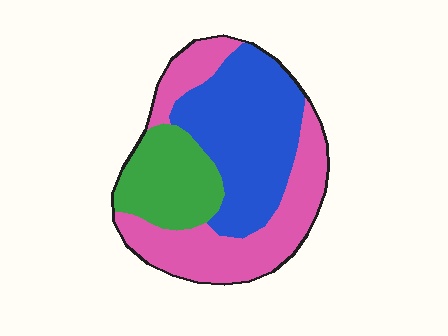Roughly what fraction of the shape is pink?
Pink covers roughly 40% of the shape.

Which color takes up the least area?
Green, at roughly 20%.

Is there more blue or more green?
Blue.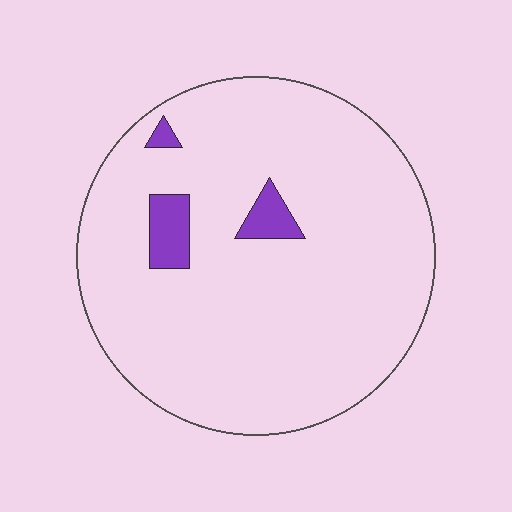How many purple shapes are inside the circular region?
3.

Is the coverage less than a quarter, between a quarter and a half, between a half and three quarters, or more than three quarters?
Less than a quarter.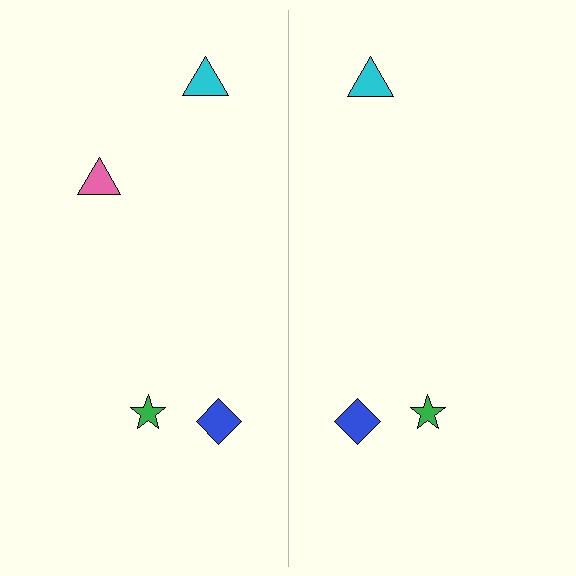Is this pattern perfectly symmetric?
No, the pattern is not perfectly symmetric. A pink triangle is missing from the right side.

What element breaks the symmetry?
A pink triangle is missing from the right side.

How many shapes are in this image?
There are 7 shapes in this image.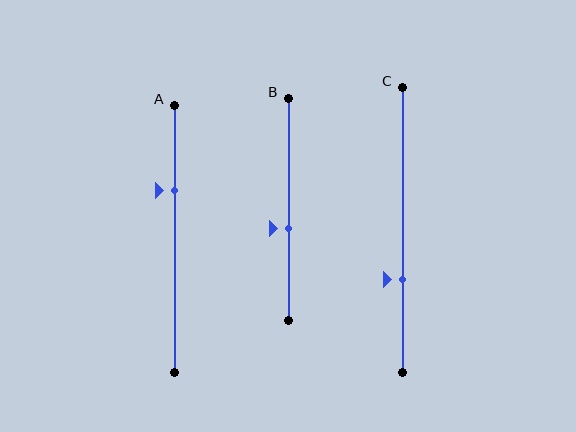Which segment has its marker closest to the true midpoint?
Segment B has its marker closest to the true midpoint.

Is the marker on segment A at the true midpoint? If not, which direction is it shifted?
No, the marker on segment A is shifted upward by about 18% of the segment length.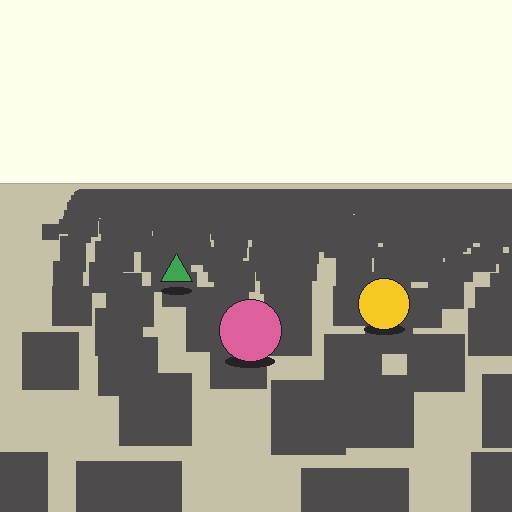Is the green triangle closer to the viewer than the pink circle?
No. The pink circle is closer — you can tell from the texture gradient: the ground texture is coarser near it.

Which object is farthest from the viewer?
The green triangle is farthest from the viewer. It appears smaller and the ground texture around it is denser.